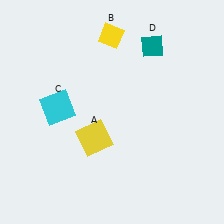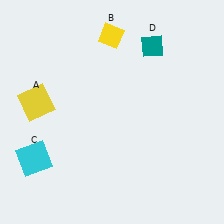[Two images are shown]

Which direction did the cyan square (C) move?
The cyan square (C) moved down.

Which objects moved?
The objects that moved are: the yellow square (A), the cyan square (C).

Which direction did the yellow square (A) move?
The yellow square (A) moved left.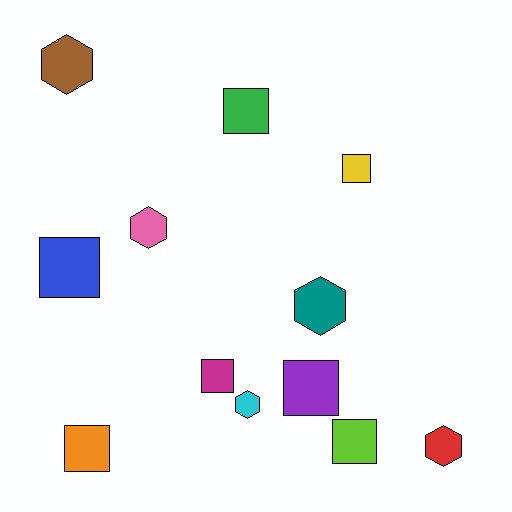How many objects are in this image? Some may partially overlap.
There are 12 objects.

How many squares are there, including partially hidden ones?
There are 7 squares.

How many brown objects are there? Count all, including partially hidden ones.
There is 1 brown object.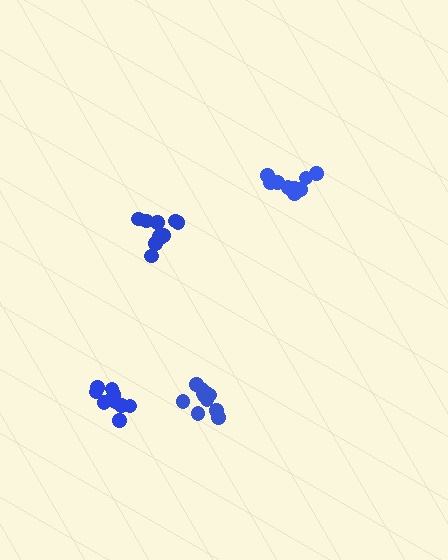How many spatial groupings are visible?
There are 4 spatial groupings.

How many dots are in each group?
Group 1: 11 dots, Group 2: 10 dots, Group 3: 10 dots, Group 4: 10 dots (41 total).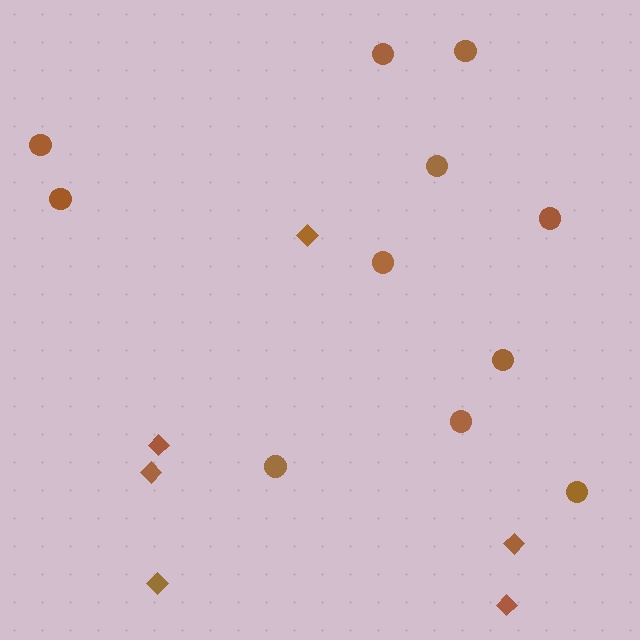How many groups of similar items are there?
There are 2 groups: one group of diamonds (6) and one group of circles (11).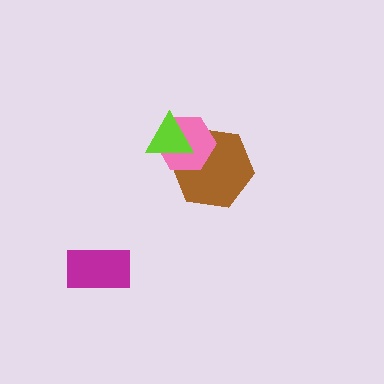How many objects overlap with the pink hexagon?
2 objects overlap with the pink hexagon.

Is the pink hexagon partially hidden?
Yes, it is partially covered by another shape.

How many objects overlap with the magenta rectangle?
0 objects overlap with the magenta rectangle.